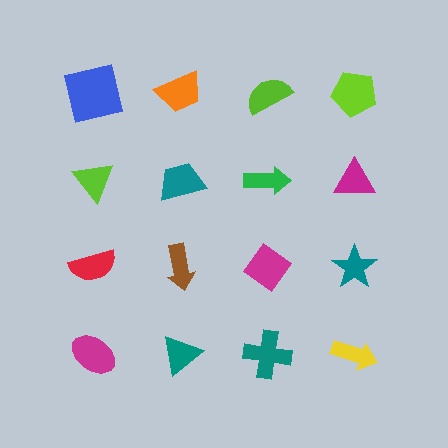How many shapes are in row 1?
4 shapes.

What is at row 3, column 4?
A teal star.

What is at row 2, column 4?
A magenta triangle.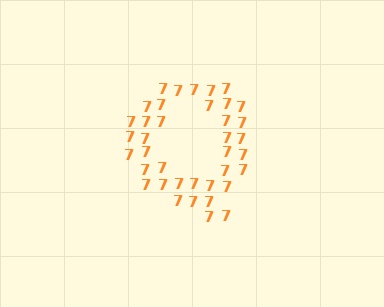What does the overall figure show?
The overall figure shows the letter Q.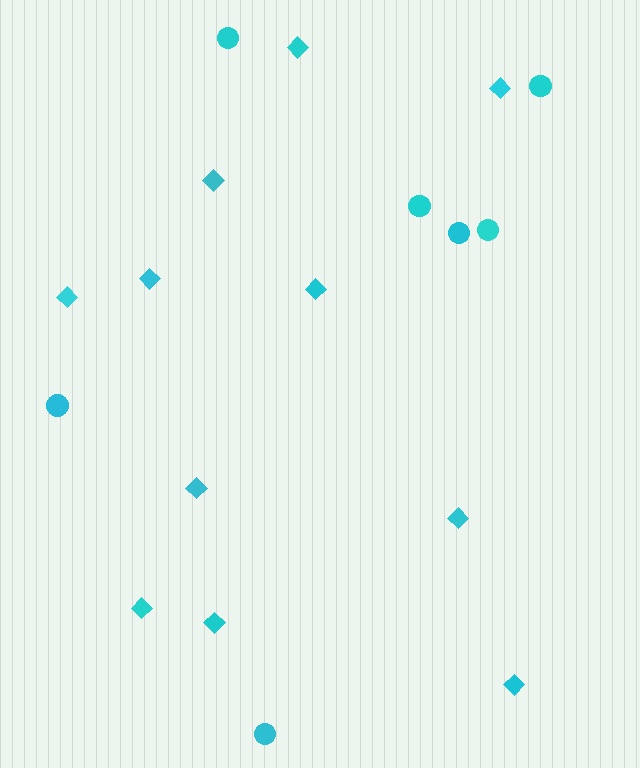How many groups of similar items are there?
There are 2 groups: one group of diamonds (11) and one group of circles (7).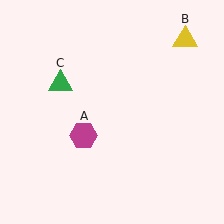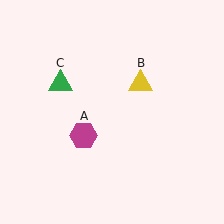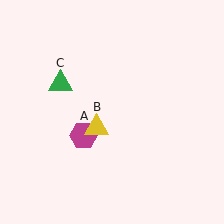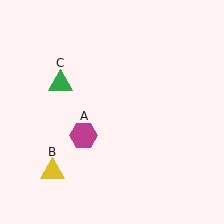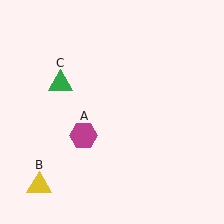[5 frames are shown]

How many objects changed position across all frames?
1 object changed position: yellow triangle (object B).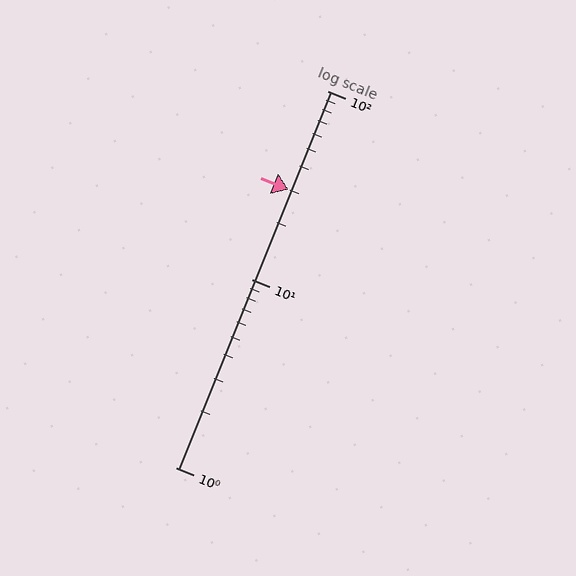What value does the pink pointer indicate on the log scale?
The pointer indicates approximately 30.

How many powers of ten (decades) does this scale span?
The scale spans 2 decades, from 1 to 100.